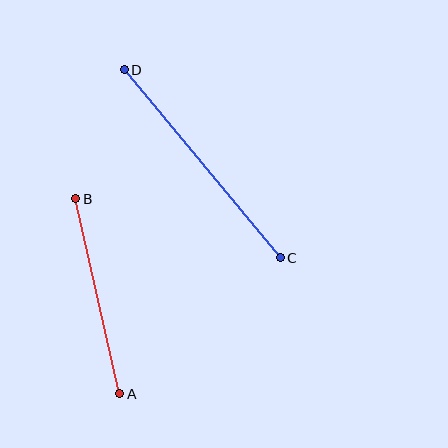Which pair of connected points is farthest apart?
Points C and D are farthest apart.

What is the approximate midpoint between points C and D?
The midpoint is at approximately (202, 164) pixels.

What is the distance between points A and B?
The distance is approximately 200 pixels.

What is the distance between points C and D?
The distance is approximately 245 pixels.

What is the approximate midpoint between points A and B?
The midpoint is at approximately (98, 296) pixels.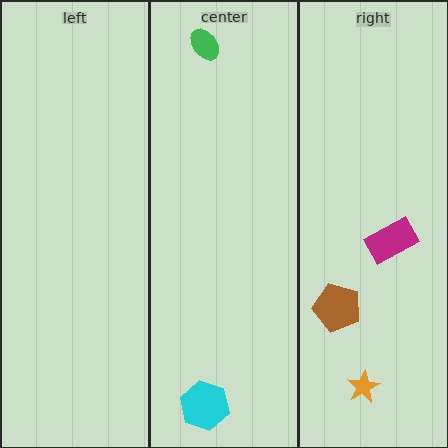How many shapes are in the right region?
3.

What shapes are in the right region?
The magenta rectangle, the brown pentagon, the orange star.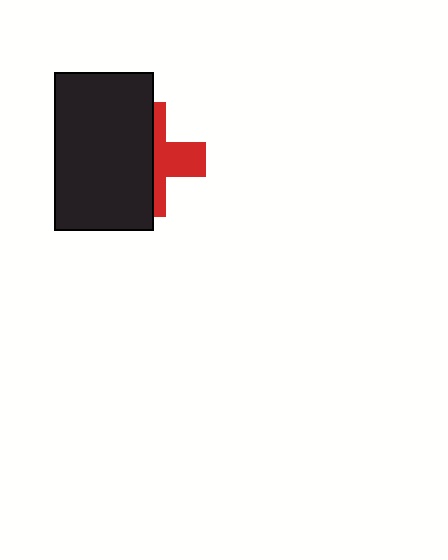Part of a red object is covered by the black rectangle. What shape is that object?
It is a cross.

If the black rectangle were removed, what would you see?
You would see the complete red cross.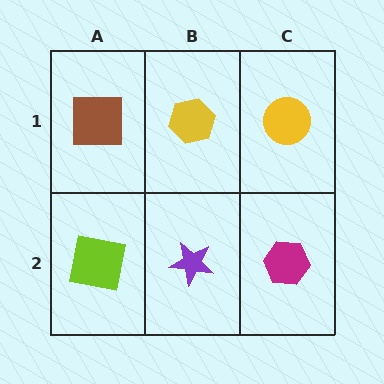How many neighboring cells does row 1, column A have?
2.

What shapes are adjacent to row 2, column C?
A yellow circle (row 1, column C), a purple star (row 2, column B).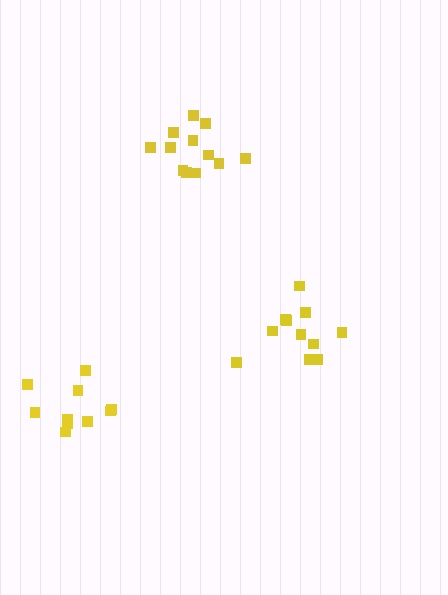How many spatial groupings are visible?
There are 3 spatial groupings.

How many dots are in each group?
Group 1: 11 dots, Group 2: 12 dots, Group 3: 10 dots (33 total).